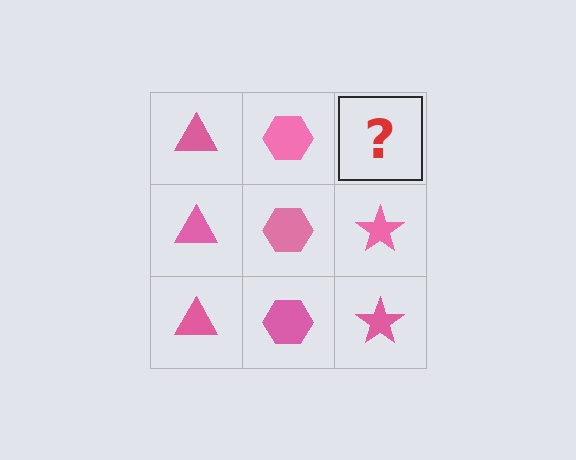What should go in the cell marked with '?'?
The missing cell should contain a pink star.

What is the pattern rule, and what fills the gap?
The rule is that each column has a consistent shape. The gap should be filled with a pink star.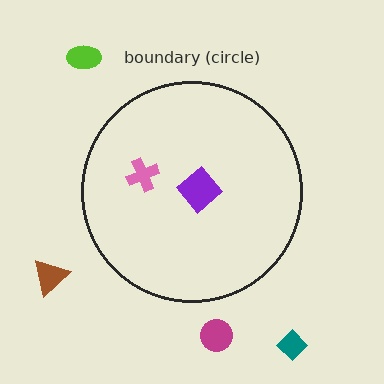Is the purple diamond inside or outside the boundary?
Inside.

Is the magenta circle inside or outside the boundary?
Outside.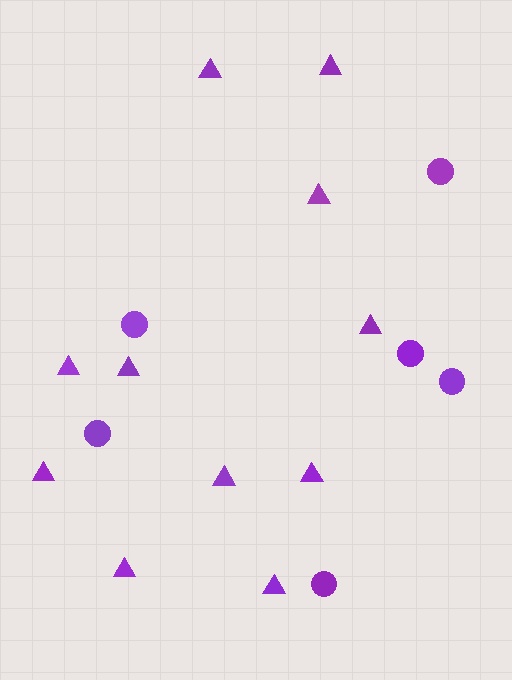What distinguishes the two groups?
There are 2 groups: one group of triangles (11) and one group of circles (6).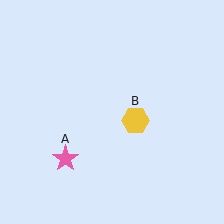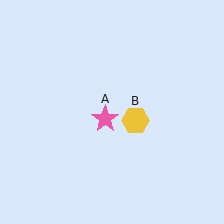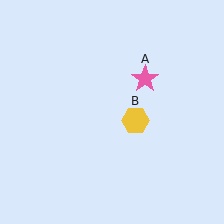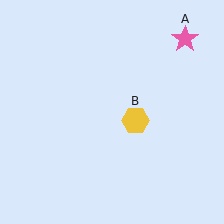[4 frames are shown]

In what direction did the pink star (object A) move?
The pink star (object A) moved up and to the right.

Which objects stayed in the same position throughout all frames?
Yellow hexagon (object B) remained stationary.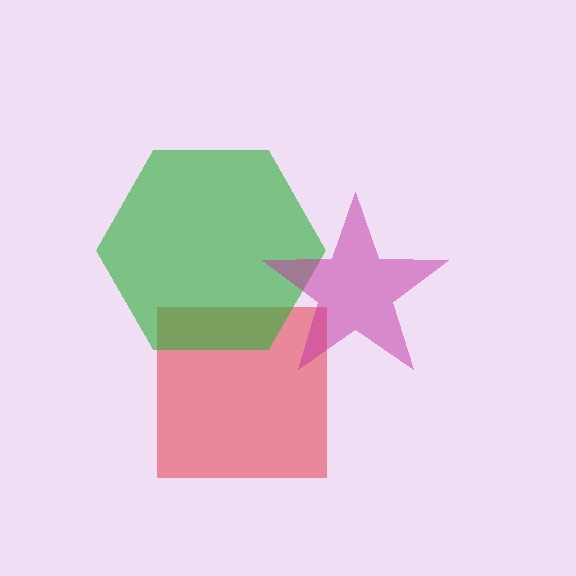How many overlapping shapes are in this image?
There are 3 overlapping shapes in the image.